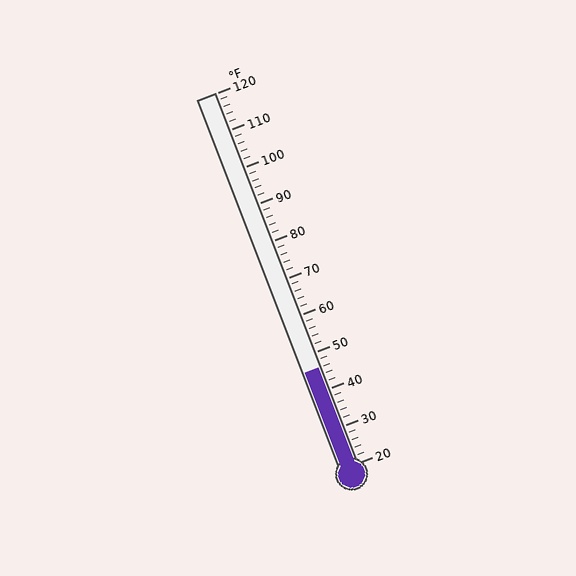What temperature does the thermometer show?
The thermometer shows approximately 46°F.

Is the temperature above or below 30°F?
The temperature is above 30°F.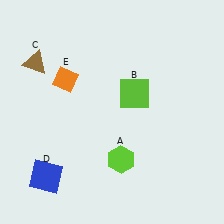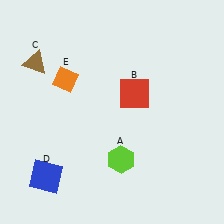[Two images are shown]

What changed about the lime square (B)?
In Image 1, B is lime. In Image 2, it changed to red.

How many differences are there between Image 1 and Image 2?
There is 1 difference between the two images.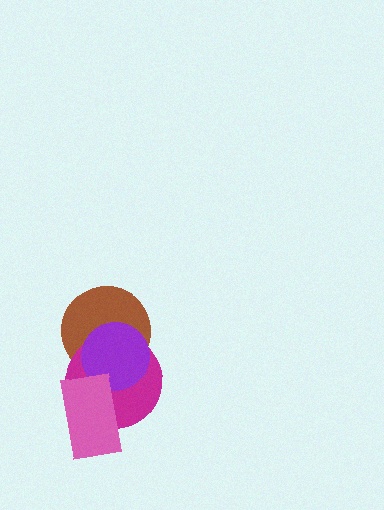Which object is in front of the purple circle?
The pink rectangle is in front of the purple circle.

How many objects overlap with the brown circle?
2 objects overlap with the brown circle.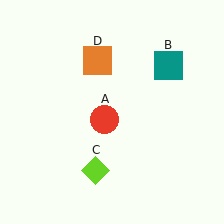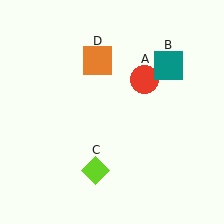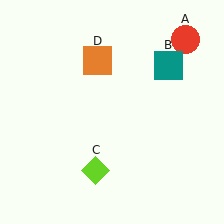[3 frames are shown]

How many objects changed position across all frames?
1 object changed position: red circle (object A).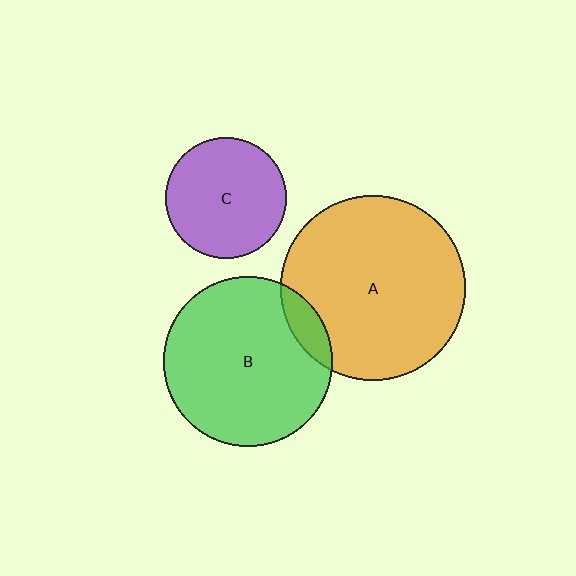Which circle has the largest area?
Circle A (orange).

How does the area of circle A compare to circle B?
Approximately 1.2 times.